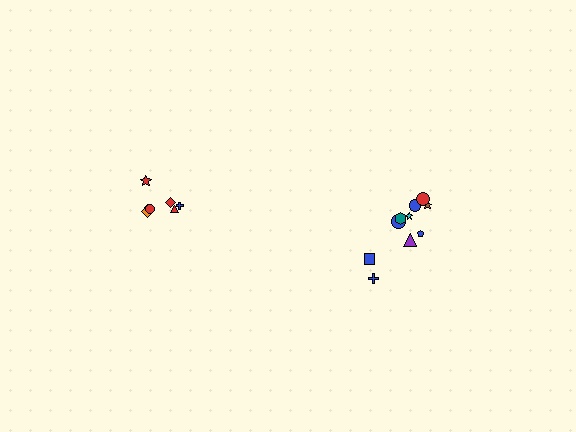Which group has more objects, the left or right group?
The right group.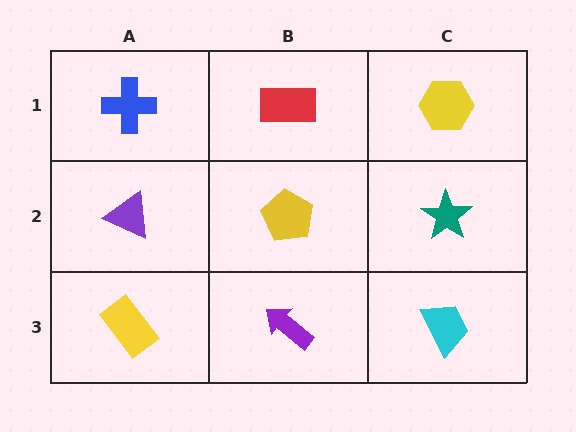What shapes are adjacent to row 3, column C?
A teal star (row 2, column C), a purple arrow (row 3, column B).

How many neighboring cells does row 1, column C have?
2.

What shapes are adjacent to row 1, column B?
A yellow pentagon (row 2, column B), a blue cross (row 1, column A), a yellow hexagon (row 1, column C).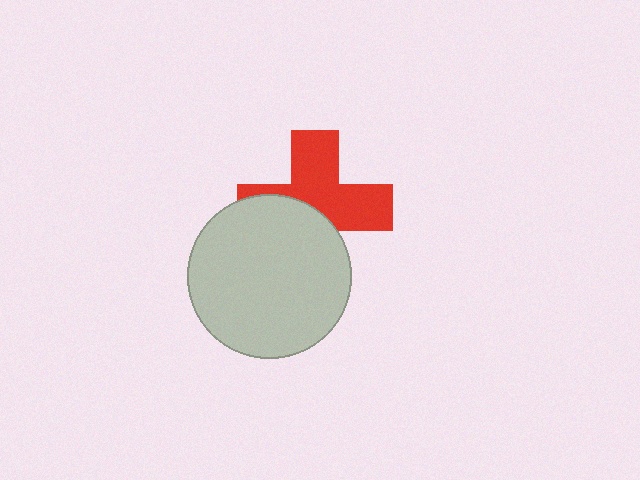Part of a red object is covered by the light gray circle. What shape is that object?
It is a cross.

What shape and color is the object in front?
The object in front is a light gray circle.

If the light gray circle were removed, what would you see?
You would see the complete red cross.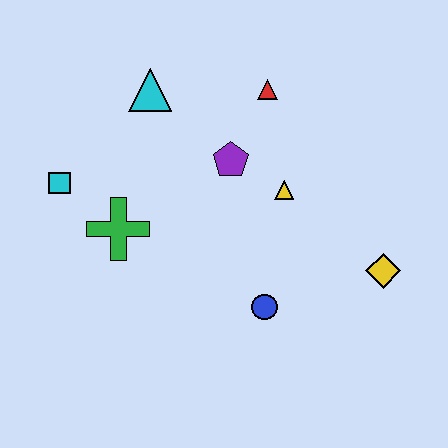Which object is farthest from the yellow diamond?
The cyan square is farthest from the yellow diamond.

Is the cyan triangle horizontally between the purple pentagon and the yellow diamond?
No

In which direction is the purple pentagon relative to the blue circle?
The purple pentagon is above the blue circle.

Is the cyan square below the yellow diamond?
No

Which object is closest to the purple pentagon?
The yellow triangle is closest to the purple pentagon.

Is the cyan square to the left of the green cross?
Yes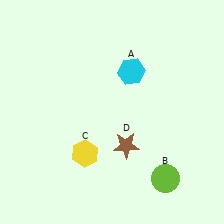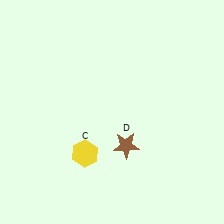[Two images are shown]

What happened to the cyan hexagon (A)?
The cyan hexagon (A) was removed in Image 2. It was in the top-right area of Image 1.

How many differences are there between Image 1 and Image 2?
There are 2 differences between the two images.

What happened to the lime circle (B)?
The lime circle (B) was removed in Image 2. It was in the bottom-right area of Image 1.